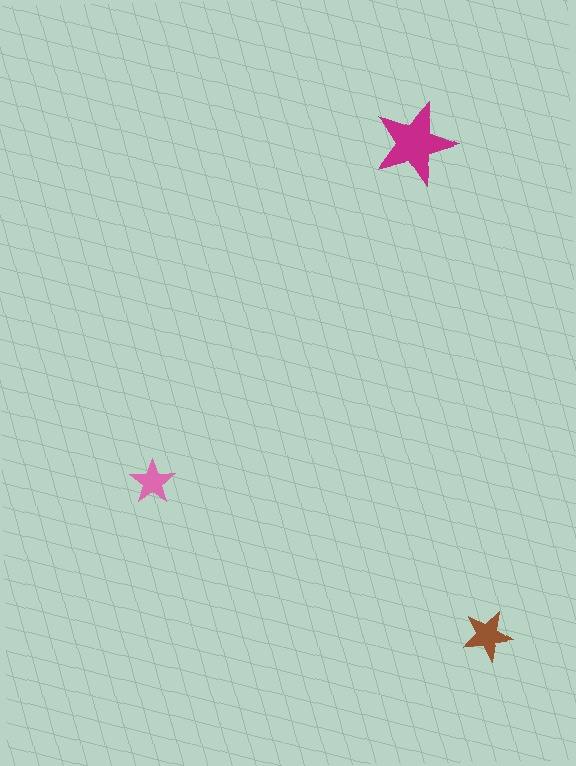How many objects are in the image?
There are 3 objects in the image.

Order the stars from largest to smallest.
the magenta one, the brown one, the pink one.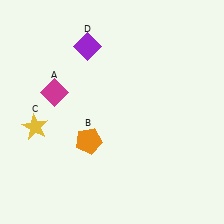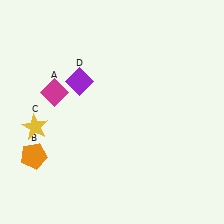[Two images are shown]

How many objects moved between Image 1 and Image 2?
2 objects moved between the two images.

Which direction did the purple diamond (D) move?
The purple diamond (D) moved down.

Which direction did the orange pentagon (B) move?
The orange pentagon (B) moved left.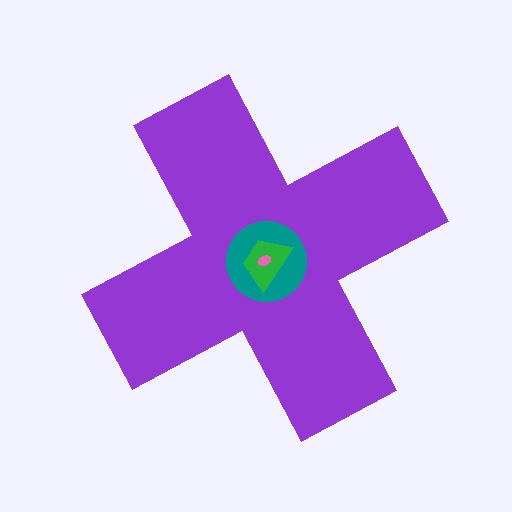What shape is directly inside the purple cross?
The teal circle.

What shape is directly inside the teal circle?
The green trapezoid.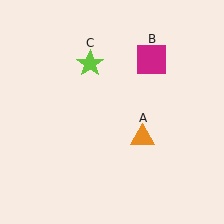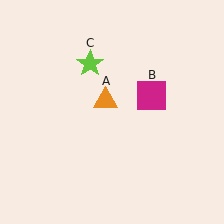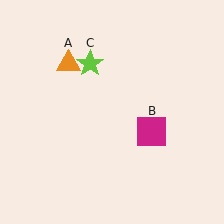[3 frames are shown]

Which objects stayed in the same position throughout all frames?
Lime star (object C) remained stationary.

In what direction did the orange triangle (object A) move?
The orange triangle (object A) moved up and to the left.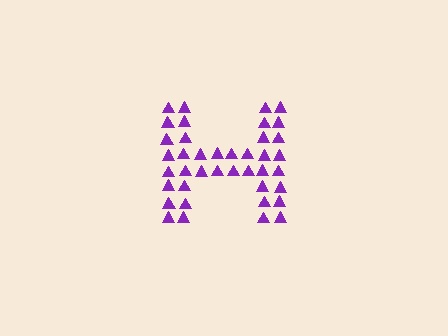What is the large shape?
The large shape is the letter H.